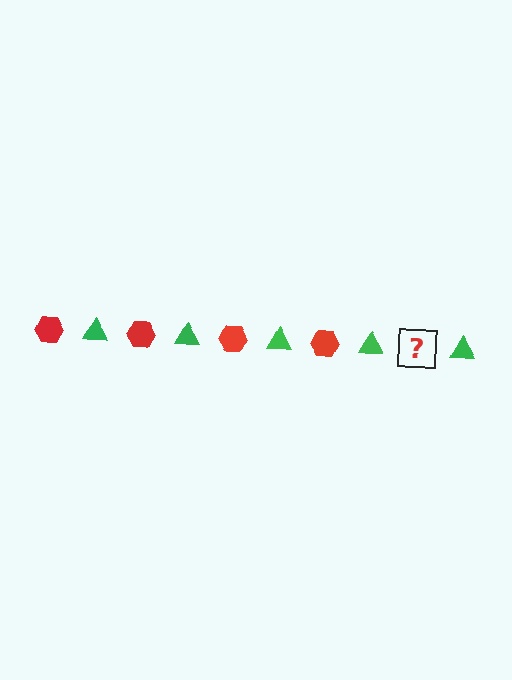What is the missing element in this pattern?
The missing element is a red hexagon.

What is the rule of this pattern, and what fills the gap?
The rule is that the pattern alternates between red hexagon and green triangle. The gap should be filled with a red hexagon.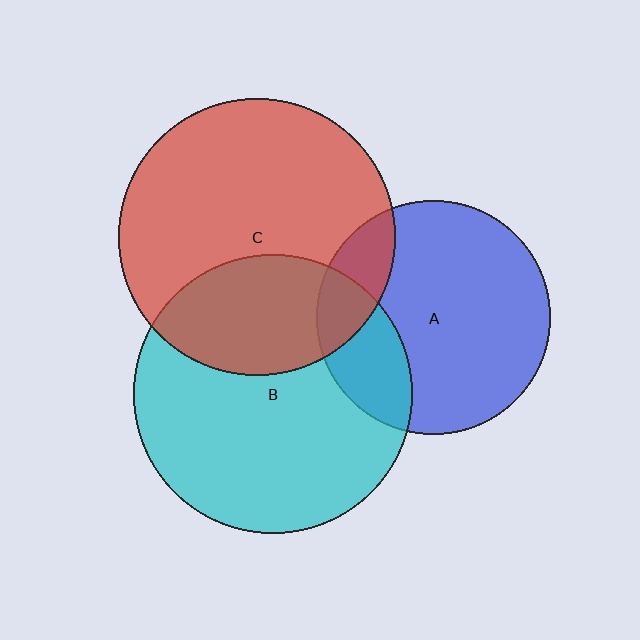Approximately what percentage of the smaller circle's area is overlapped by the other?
Approximately 15%.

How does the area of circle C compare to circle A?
Approximately 1.4 times.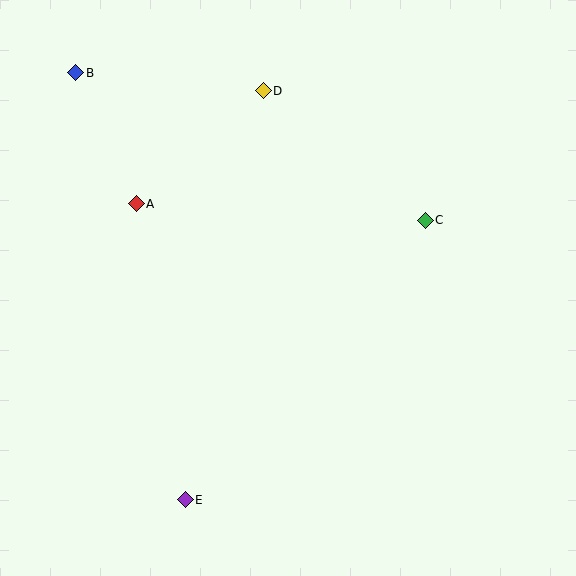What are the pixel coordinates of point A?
Point A is at (136, 204).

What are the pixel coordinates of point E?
Point E is at (185, 500).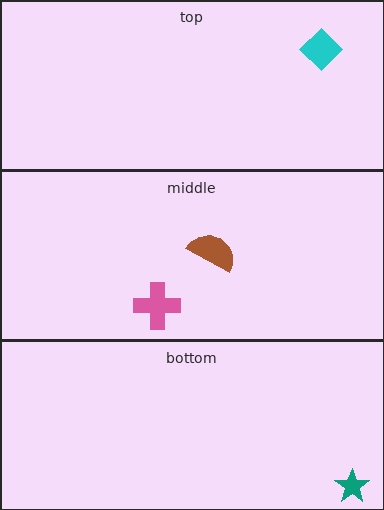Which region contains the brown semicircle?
The middle region.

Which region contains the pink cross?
The middle region.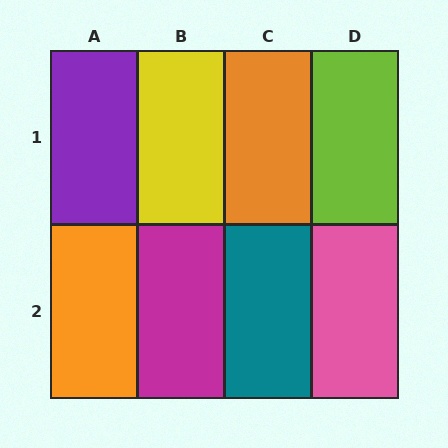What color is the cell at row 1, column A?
Purple.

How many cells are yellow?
1 cell is yellow.